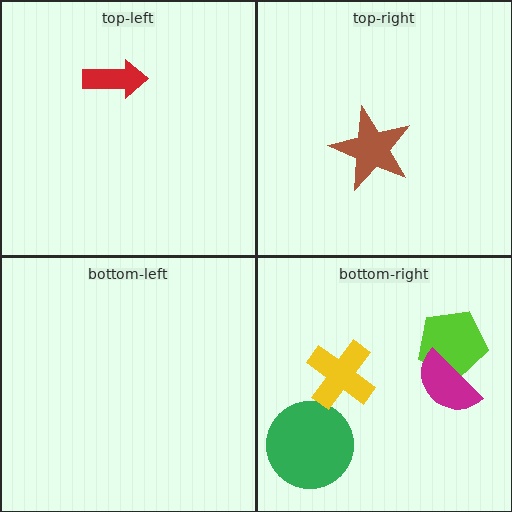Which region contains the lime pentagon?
The bottom-right region.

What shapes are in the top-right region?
The brown star.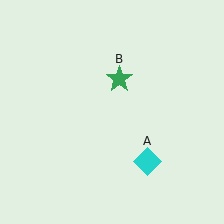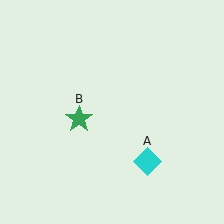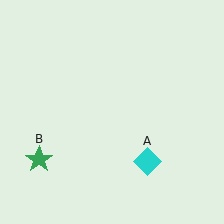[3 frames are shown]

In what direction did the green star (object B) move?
The green star (object B) moved down and to the left.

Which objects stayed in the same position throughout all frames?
Cyan diamond (object A) remained stationary.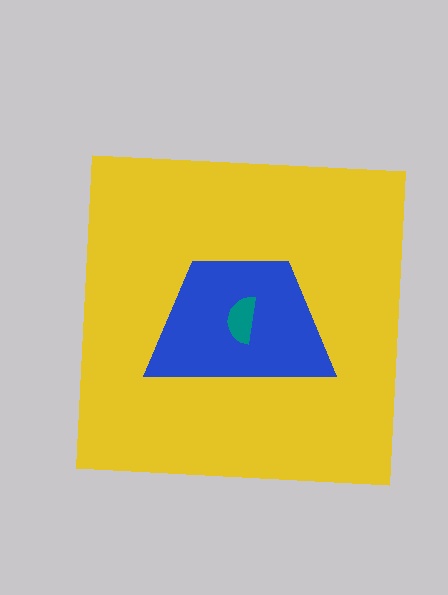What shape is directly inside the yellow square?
The blue trapezoid.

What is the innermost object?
The teal semicircle.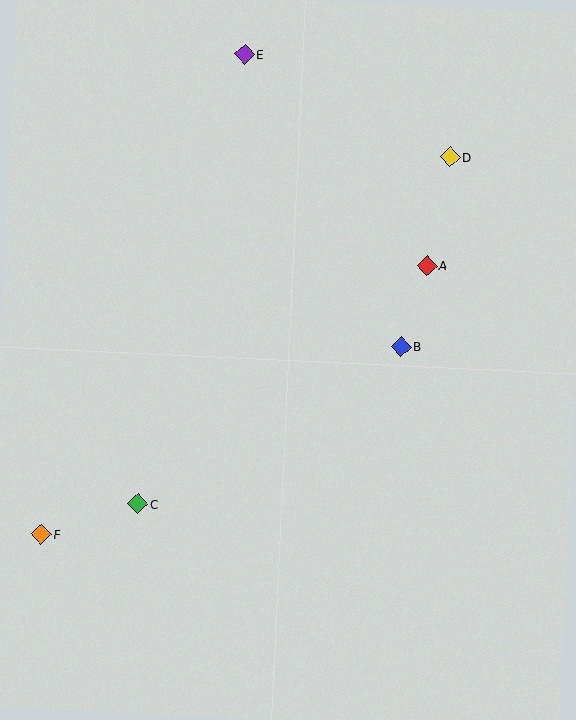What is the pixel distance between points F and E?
The distance between F and E is 521 pixels.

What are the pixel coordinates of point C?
Point C is at (138, 504).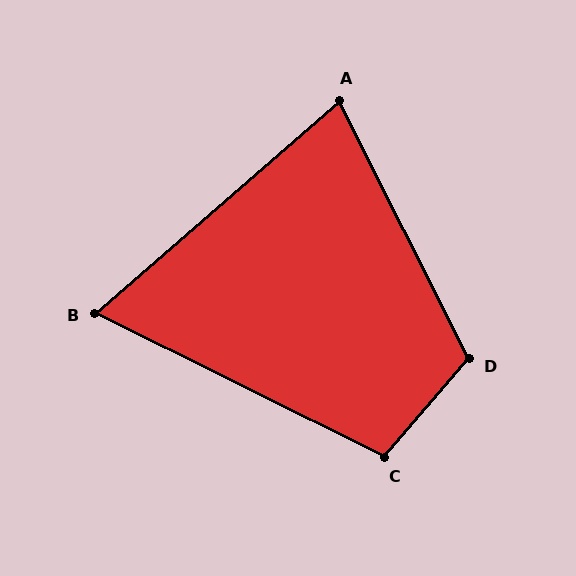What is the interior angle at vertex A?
Approximately 76 degrees (acute).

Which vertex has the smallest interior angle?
B, at approximately 67 degrees.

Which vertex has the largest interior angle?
D, at approximately 113 degrees.